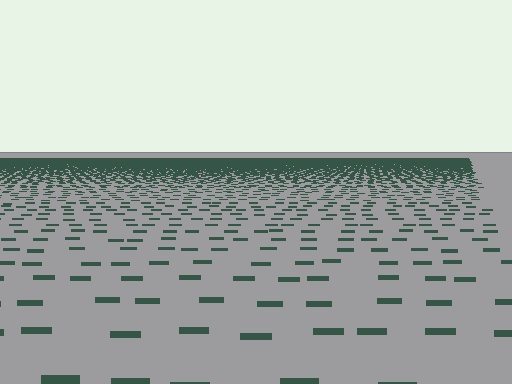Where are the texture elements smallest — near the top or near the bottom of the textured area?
Near the top.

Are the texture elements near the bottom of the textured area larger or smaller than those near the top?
Larger. Near the bottom, elements are closer to the viewer and appear at a bigger on-screen size.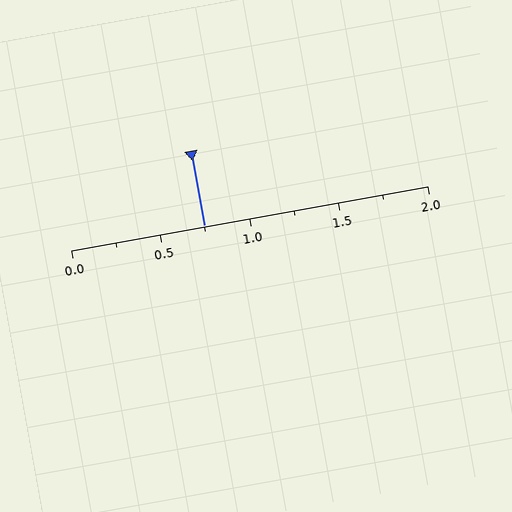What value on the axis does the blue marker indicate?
The marker indicates approximately 0.75.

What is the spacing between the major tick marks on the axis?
The major ticks are spaced 0.5 apart.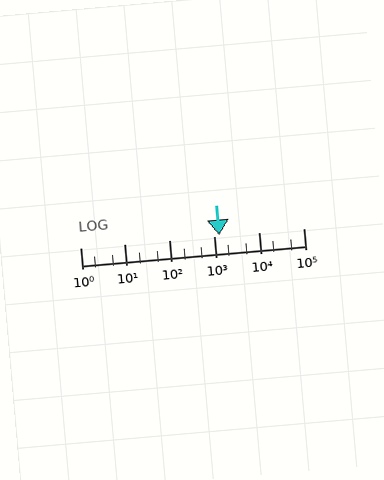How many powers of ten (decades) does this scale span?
The scale spans 5 decades, from 1 to 100000.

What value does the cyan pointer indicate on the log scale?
The pointer indicates approximately 1300.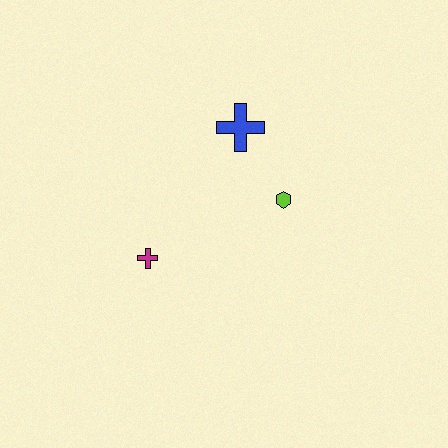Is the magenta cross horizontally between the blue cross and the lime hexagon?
No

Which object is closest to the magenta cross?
The lime hexagon is closest to the magenta cross.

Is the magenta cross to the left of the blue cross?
Yes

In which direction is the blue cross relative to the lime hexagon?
The blue cross is above the lime hexagon.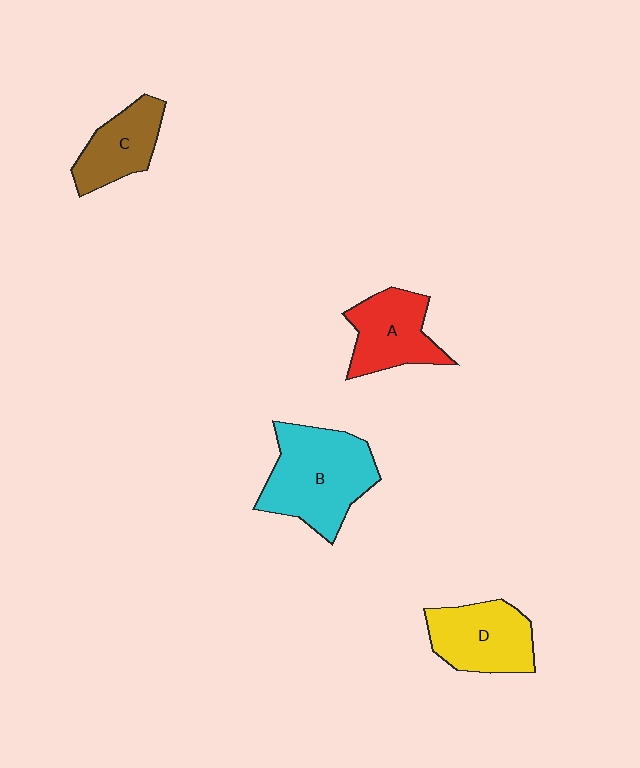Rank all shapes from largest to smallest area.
From largest to smallest: B (cyan), D (yellow), A (red), C (brown).